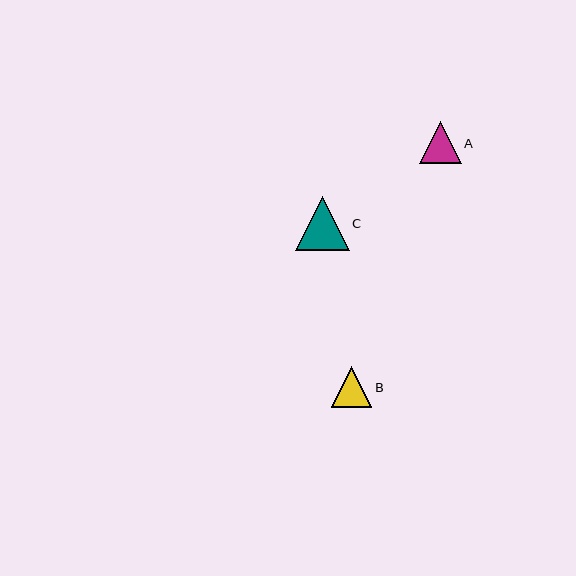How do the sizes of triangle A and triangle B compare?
Triangle A and triangle B are approximately the same size.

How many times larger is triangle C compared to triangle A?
Triangle C is approximately 1.3 times the size of triangle A.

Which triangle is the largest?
Triangle C is the largest with a size of approximately 54 pixels.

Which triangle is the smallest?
Triangle B is the smallest with a size of approximately 40 pixels.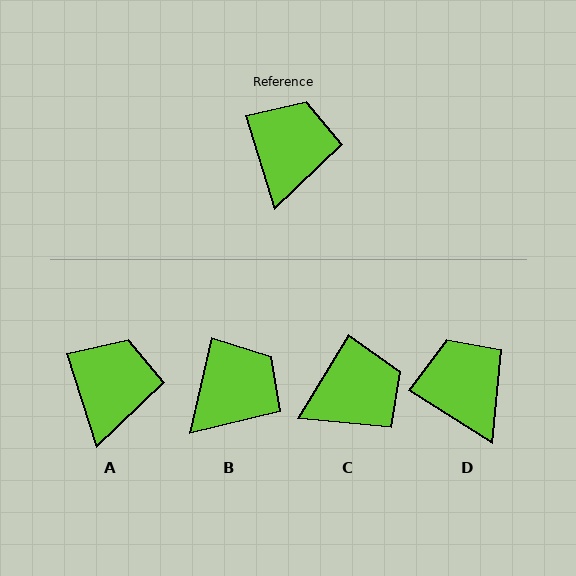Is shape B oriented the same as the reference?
No, it is off by about 30 degrees.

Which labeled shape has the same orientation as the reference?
A.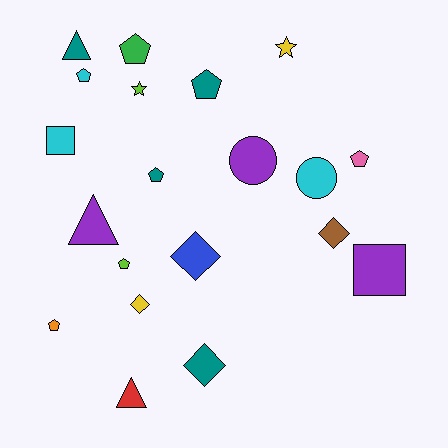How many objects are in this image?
There are 20 objects.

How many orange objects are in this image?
There is 1 orange object.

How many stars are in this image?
There are 2 stars.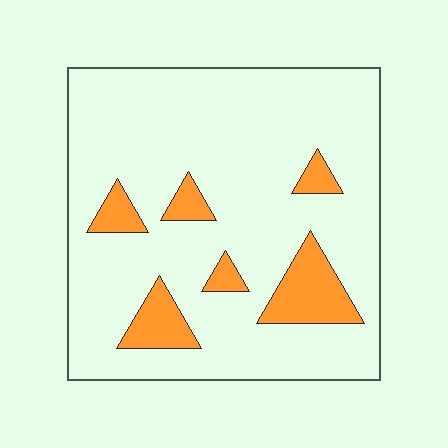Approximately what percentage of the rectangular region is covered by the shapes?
Approximately 15%.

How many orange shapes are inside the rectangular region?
6.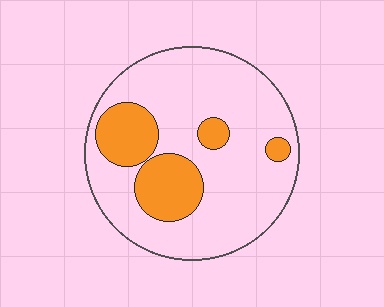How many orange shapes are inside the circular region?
4.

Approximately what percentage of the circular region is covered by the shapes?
Approximately 25%.